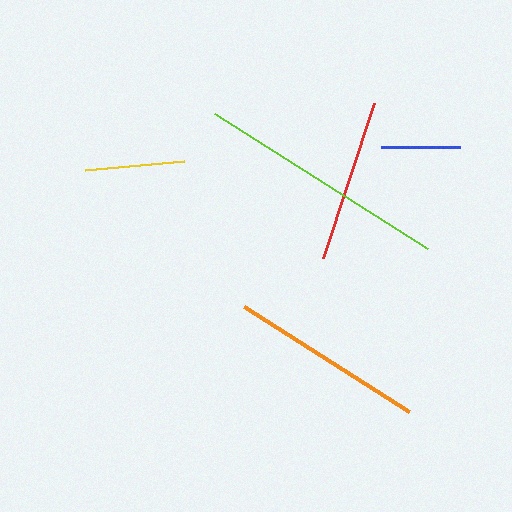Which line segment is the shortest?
The blue line is the shortest at approximately 79 pixels.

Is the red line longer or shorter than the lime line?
The lime line is longer than the red line.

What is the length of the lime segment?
The lime segment is approximately 252 pixels long.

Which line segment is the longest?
The lime line is the longest at approximately 252 pixels.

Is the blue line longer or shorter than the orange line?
The orange line is longer than the blue line.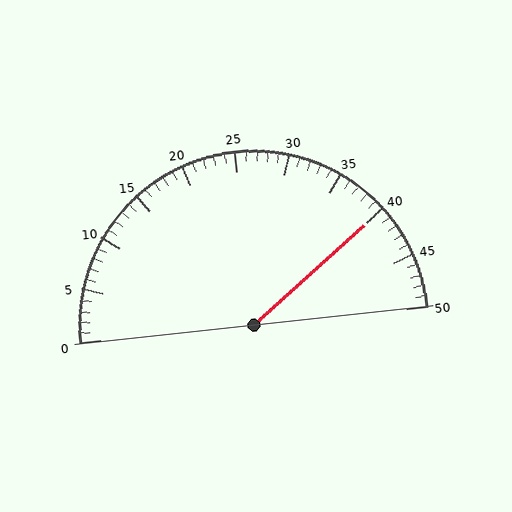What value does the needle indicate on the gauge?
The needle indicates approximately 40.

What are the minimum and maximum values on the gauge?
The gauge ranges from 0 to 50.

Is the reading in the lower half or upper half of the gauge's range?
The reading is in the upper half of the range (0 to 50).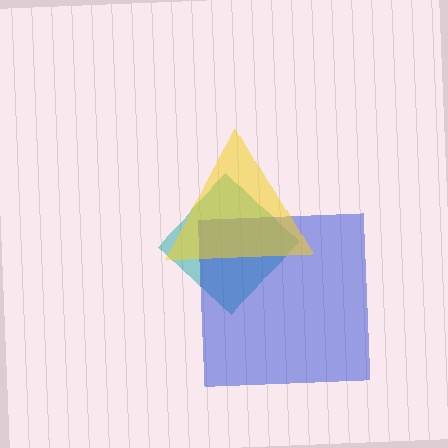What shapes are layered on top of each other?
The layered shapes are: a teal diamond, a blue square, a yellow triangle.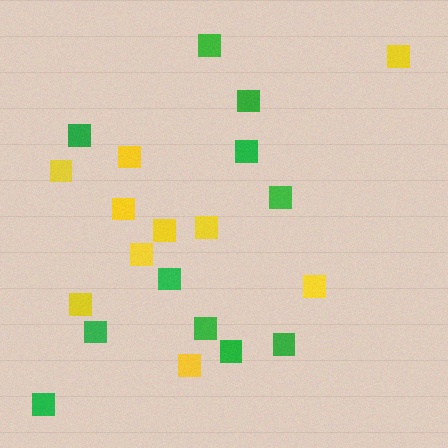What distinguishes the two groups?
There are 2 groups: one group of green squares (11) and one group of yellow squares (10).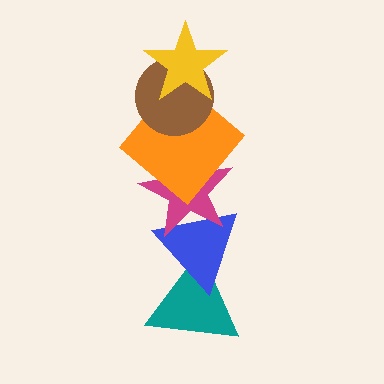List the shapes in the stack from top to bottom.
From top to bottom: the yellow star, the brown circle, the orange diamond, the magenta star, the blue triangle, the teal triangle.